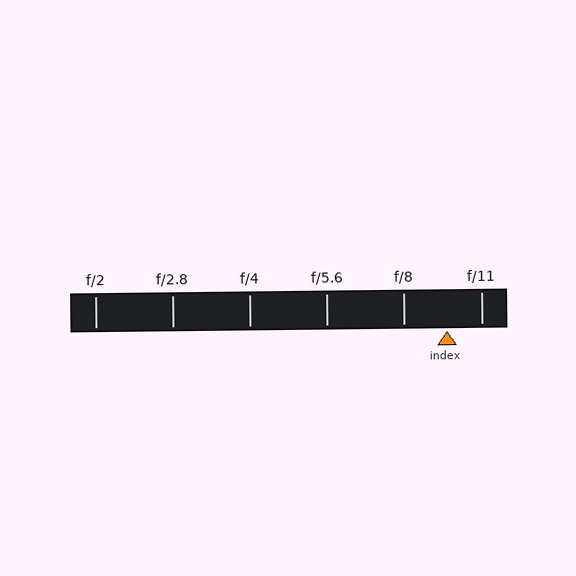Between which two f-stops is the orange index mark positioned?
The index mark is between f/8 and f/11.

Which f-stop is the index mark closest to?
The index mark is closest to f/11.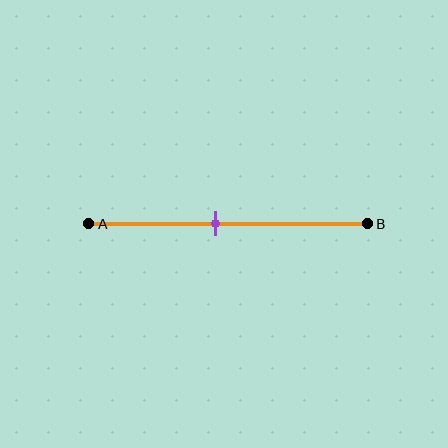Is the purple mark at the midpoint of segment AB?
No, the mark is at about 45% from A, not at the 50% midpoint.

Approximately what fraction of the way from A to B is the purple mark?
The purple mark is approximately 45% of the way from A to B.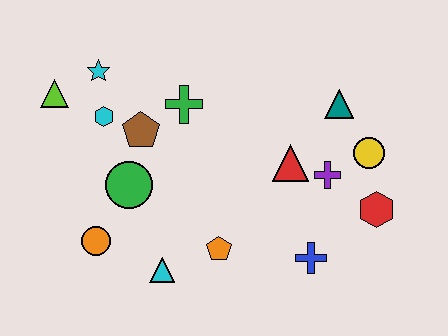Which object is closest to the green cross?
The brown pentagon is closest to the green cross.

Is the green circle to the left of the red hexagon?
Yes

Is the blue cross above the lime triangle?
No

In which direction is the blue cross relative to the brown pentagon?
The blue cross is to the right of the brown pentagon.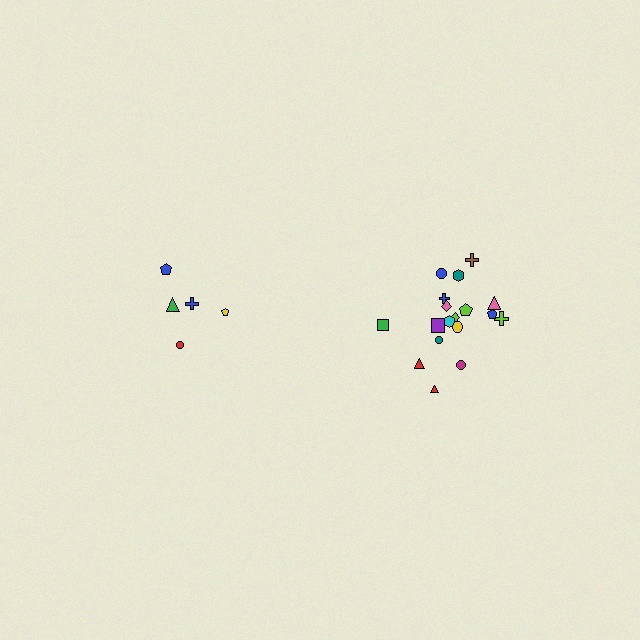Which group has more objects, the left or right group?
The right group.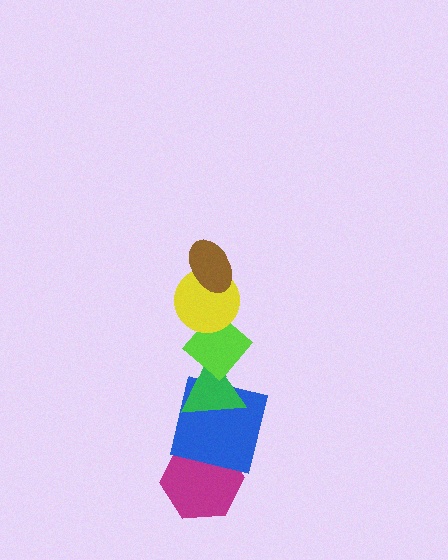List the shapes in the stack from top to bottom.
From top to bottom: the brown ellipse, the yellow circle, the lime diamond, the green triangle, the blue square, the magenta hexagon.